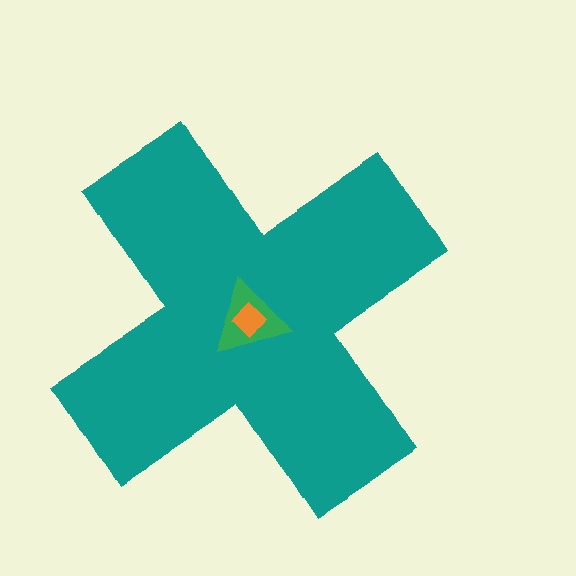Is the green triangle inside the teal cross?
Yes.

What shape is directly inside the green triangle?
The orange diamond.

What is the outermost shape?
The teal cross.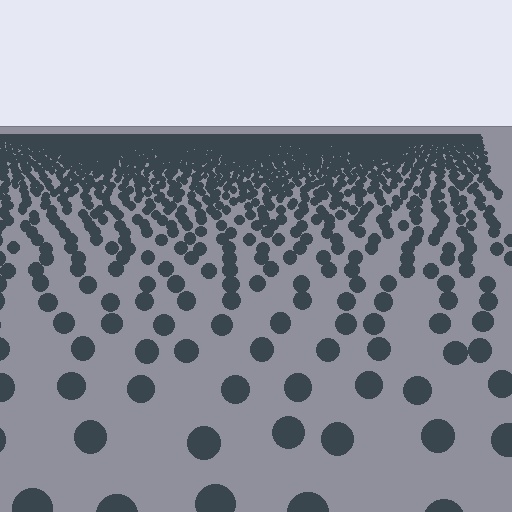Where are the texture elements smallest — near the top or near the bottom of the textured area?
Near the top.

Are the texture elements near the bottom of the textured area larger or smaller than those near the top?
Larger. Near the bottom, elements are closer to the viewer and appear at a bigger on-screen size.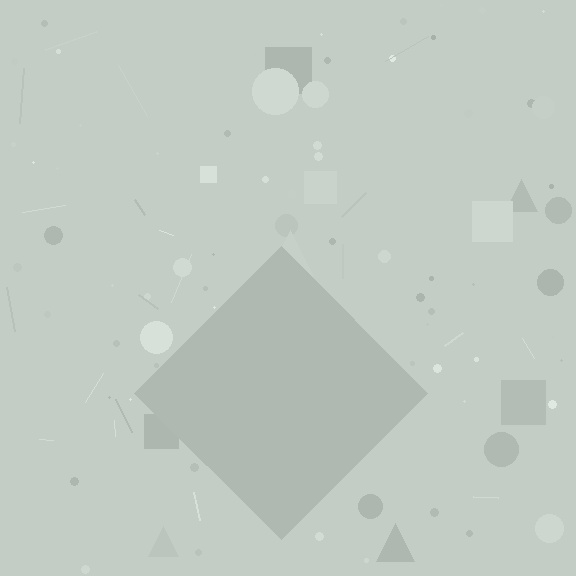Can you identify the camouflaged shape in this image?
The camouflaged shape is a diamond.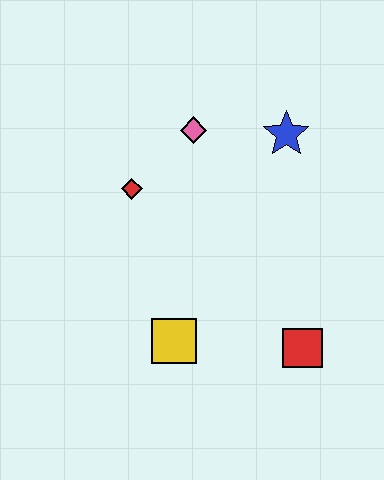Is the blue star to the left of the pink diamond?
No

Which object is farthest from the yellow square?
The blue star is farthest from the yellow square.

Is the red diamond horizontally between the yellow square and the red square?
No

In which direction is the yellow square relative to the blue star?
The yellow square is below the blue star.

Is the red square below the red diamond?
Yes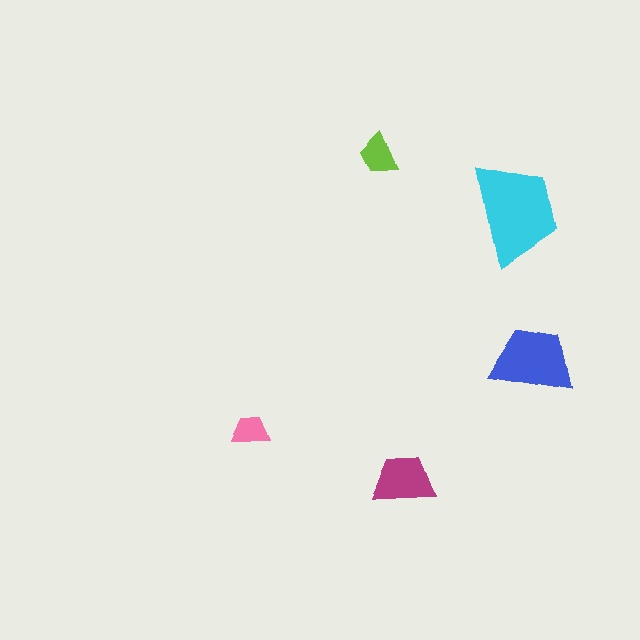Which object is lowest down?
The magenta trapezoid is bottommost.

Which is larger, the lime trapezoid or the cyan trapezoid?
The cyan one.